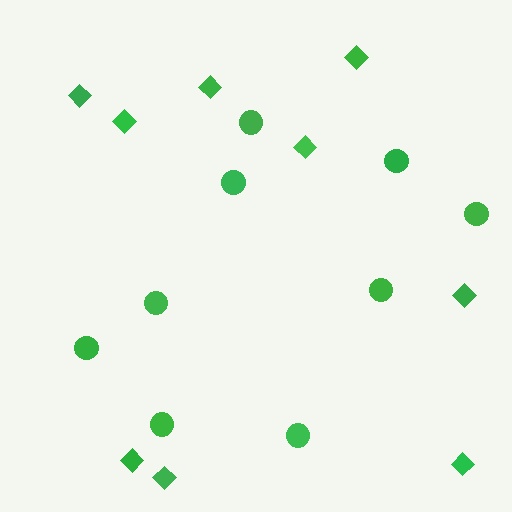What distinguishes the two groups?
There are 2 groups: one group of circles (9) and one group of diamonds (9).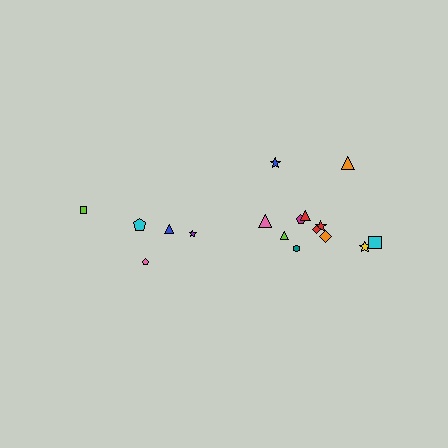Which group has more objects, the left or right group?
The right group.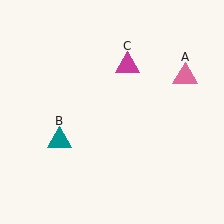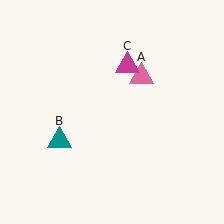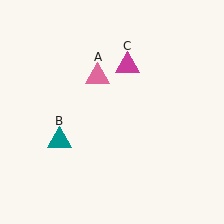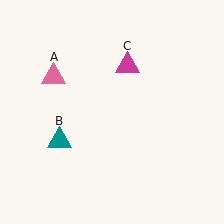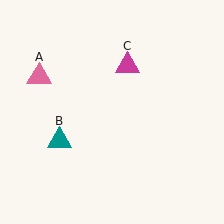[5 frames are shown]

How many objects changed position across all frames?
1 object changed position: pink triangle (object A).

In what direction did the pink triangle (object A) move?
The pink triangle (object A) moved left.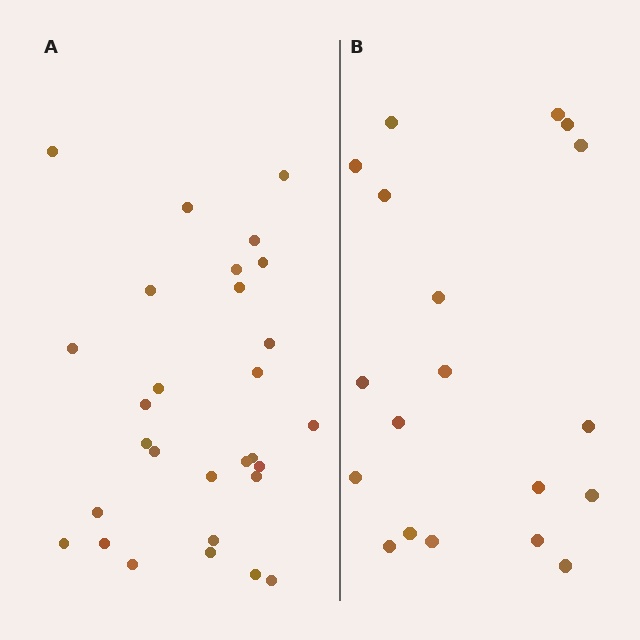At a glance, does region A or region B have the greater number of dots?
Region A (the left region) has more dots.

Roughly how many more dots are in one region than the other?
Region A has roughly 10 or so more dots than region B.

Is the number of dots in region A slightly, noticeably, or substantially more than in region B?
Region A has substantially more. The ratio is roughly 1.5 to 1.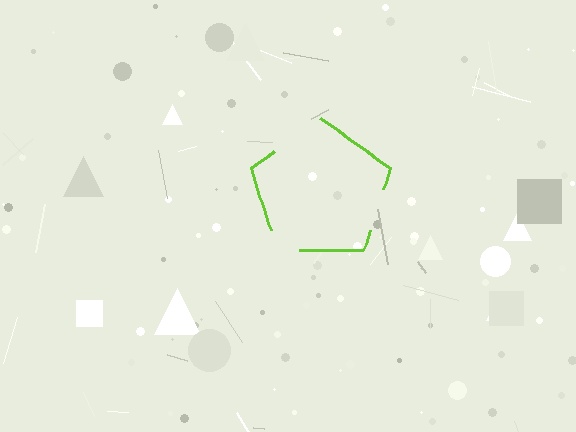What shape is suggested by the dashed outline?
The dashed outline suggests a pentagon.